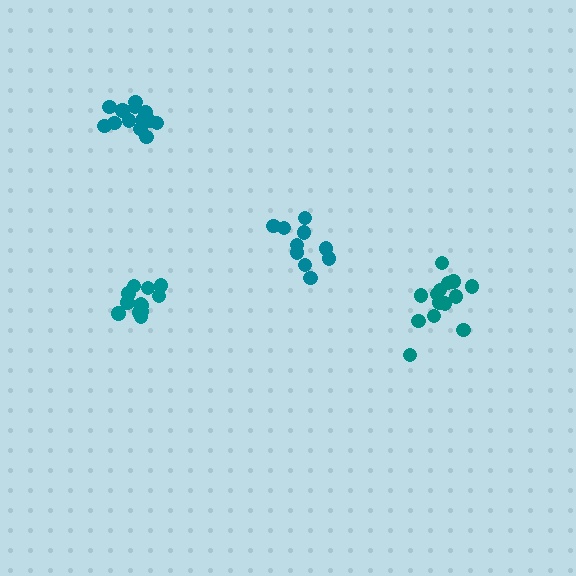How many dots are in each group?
Group 1: 14 dots, Group 2: 12 dots, Group 3: 10 dots, Group 4: 14 dots (50 total).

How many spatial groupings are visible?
There are 4 spatial groupings.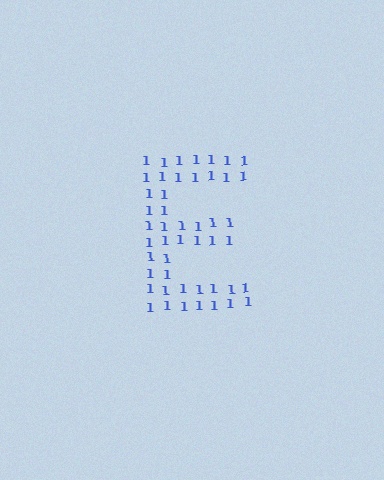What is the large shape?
The large shape is the letter E.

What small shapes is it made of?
It is made of small digit 1's.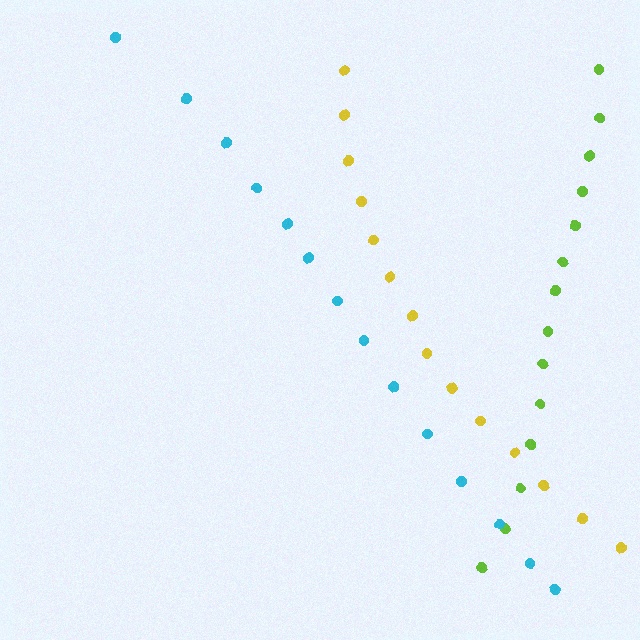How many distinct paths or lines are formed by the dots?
There are 3 distinct paths.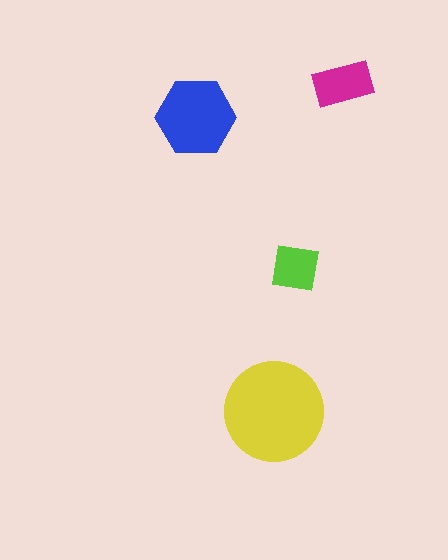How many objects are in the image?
There are 4 objects in the image.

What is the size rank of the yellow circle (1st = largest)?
1st.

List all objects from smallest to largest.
The lime square, the magenta rectangle, the blue hexagon, the yellow circle.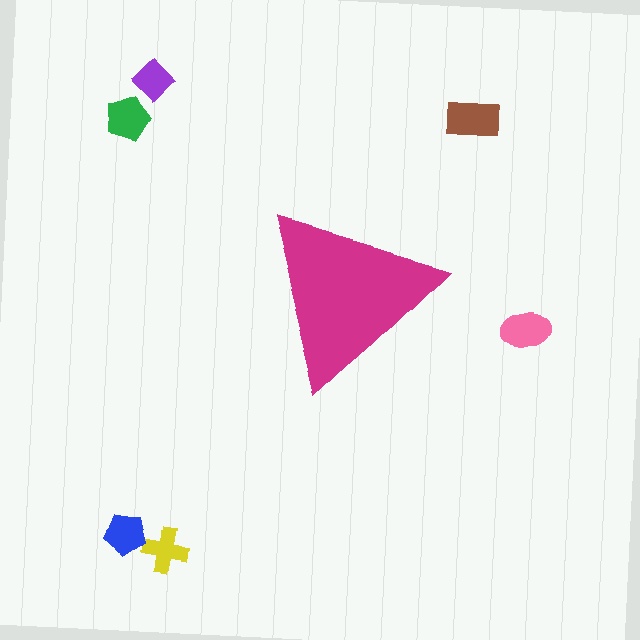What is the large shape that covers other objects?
A magenta triangle.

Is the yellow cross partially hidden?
No, the yellow cross is fully visible.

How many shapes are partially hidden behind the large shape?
0 shapes are partially hidden.